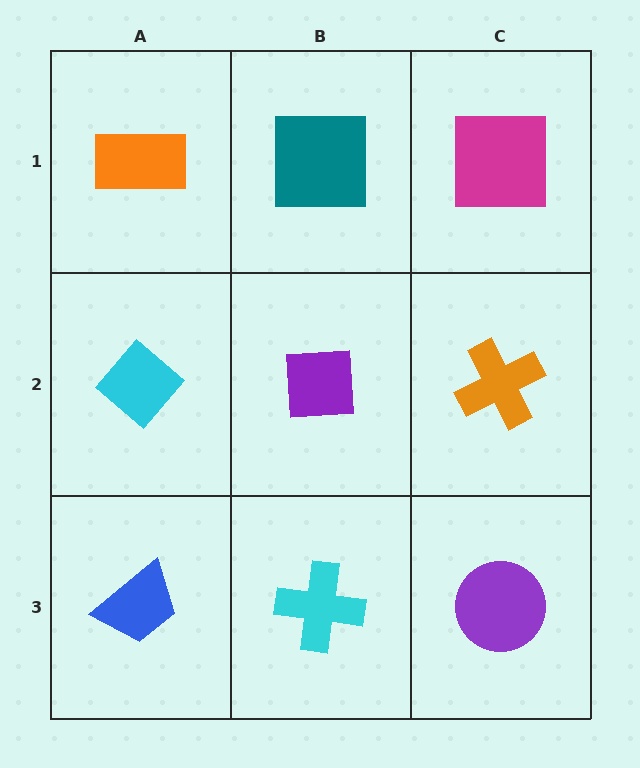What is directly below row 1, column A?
A cyan diamond.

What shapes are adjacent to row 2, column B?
A teal square (row 1, column B), a cyan cross (row 3, column B), a cyan diamond (row 2, column A), an orange cross (row 2, column C).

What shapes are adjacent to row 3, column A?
A cyan diamond (row 2, column A), a cyan cross (row 3, column B).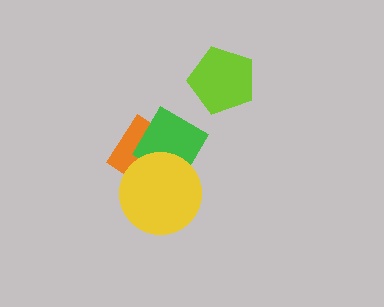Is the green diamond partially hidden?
Yes, it is partially covered by another shape.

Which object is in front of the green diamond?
The yellow circle is in front of the green diamond.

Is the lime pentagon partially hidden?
No, no other shape covers it.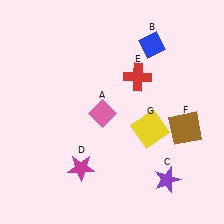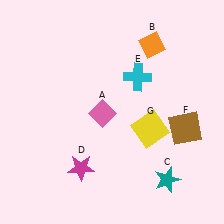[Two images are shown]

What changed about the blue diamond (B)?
In Image 1, B is blue. In Image 2, it changed to orange.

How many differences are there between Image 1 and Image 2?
There are 3 differences between the two images.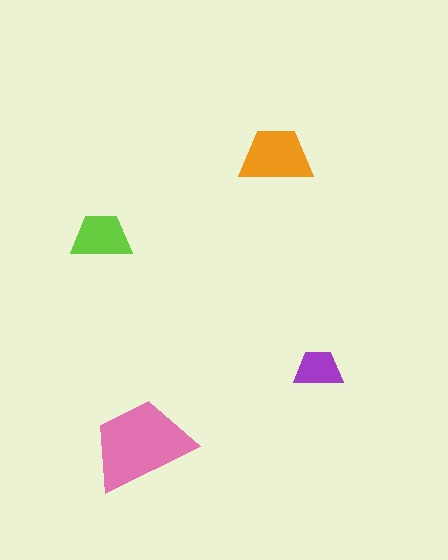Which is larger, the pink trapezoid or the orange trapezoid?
The pink one.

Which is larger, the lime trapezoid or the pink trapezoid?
The pink one.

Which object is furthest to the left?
The lime trapezoid is leftmost.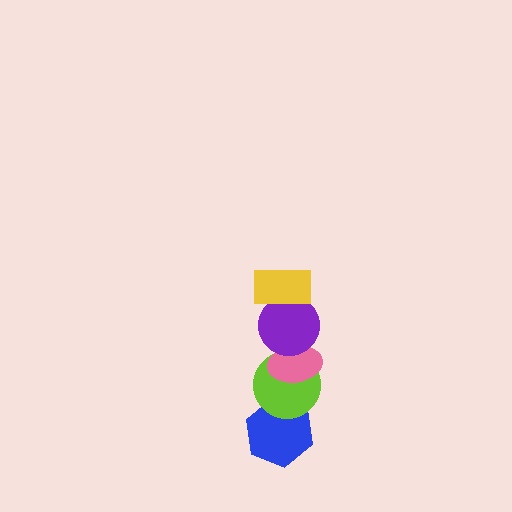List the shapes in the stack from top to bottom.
From top to bottom: the yellow rectangle, the purple circle, the pink ellipse, the lime circle, the blue hexagon.